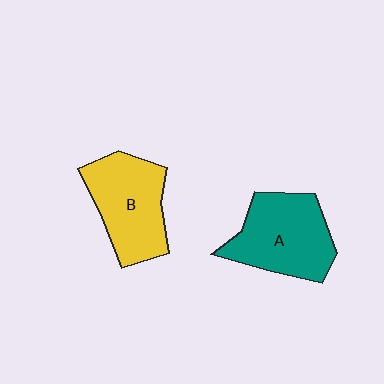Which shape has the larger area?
Shape A (teal).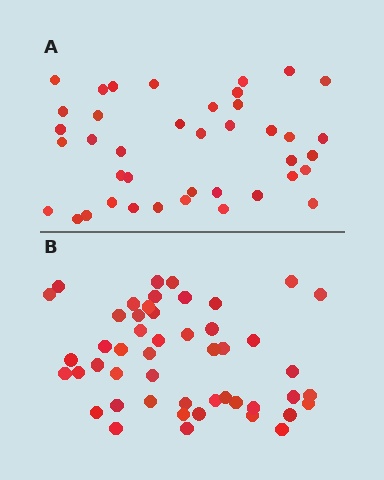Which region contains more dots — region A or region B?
Region B (the bottom region) has more dots.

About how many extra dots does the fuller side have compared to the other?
Region B has roughly 8 or so more dots than region A.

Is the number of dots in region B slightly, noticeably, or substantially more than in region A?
Region B has only slightly more — the two regions are fairly close. The ratio is roughly 1.2 to 1.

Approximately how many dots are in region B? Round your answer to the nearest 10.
About 50 dots. (The exact count is 49, which rounds to 50.)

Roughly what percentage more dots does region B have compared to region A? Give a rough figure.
About 20% more.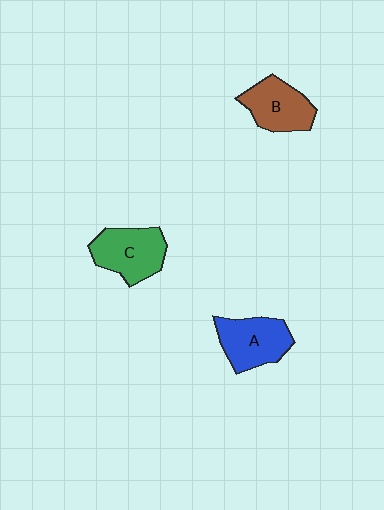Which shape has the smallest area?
Shape B (brown).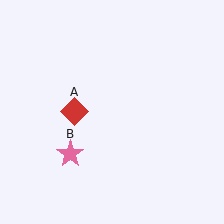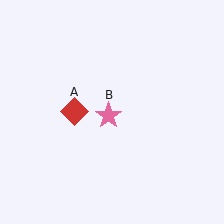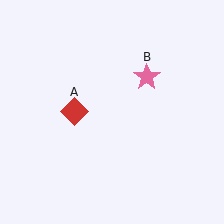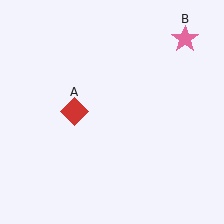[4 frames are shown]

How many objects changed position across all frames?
1 object changed position: pink star (object B).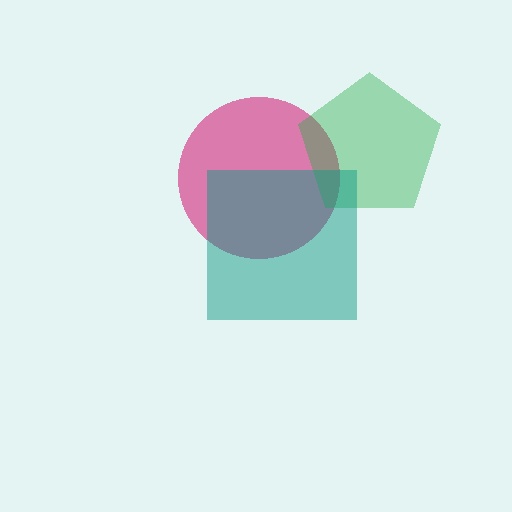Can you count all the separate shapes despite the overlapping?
Yes, there are 3 separate shapes.